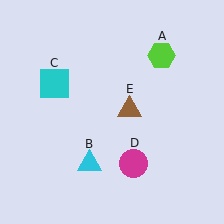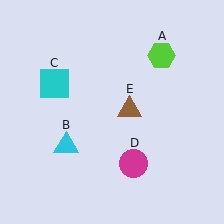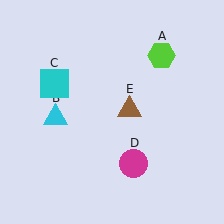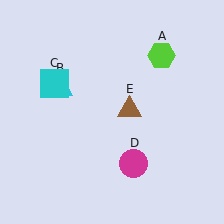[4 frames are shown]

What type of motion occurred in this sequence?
The cyan triangle (object B) rotated clockwise around the center of the scene.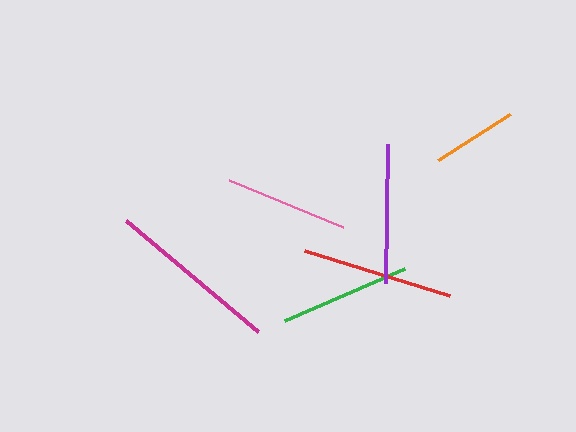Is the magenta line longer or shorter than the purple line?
The magenta line is longer than the purple line.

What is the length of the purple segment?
The purple segment is approximately 139 pixels long.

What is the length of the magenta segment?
The magenta segment is approximately 172 pixels long.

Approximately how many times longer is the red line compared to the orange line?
The red line is approximately 1.8 times the length of the orange line.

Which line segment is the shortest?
The orange line is the shortest at approximately 85 pixels.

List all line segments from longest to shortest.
From longest to shortest: magenta, red, purple, green, pink, orange.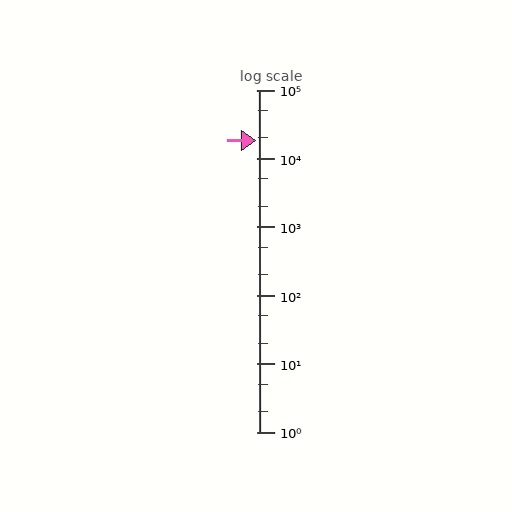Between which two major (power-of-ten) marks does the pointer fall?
The pointer is between 10000 and 100000.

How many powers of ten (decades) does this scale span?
The scale spans 5 decades, from 1 to 100000.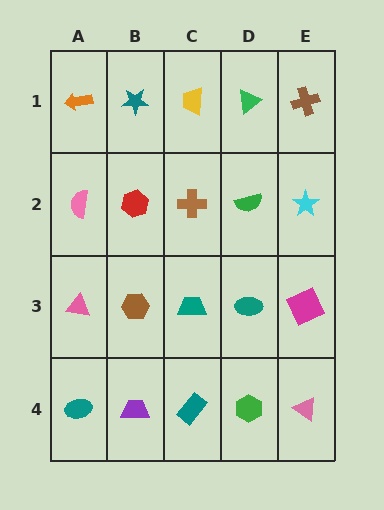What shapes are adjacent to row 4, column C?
A teal trapezoid (row 3, column C), a purple trapezoid (row 4, column B), a green hexagon (row 4, column D).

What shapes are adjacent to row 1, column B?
A red hexagon (row 2, column B), an orange arrow (row 1, column A), a yellow trapezoid (row 1, column C).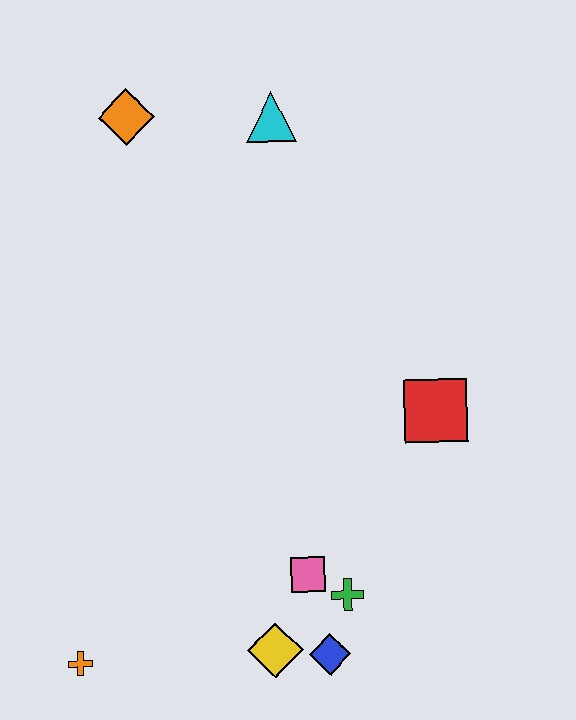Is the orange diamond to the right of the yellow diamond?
No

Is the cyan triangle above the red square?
Yes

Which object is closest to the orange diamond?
The cyan triangle is closest to the orange diamond.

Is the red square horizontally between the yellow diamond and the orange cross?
No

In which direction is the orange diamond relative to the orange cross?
The orange diamond is above the orange cross.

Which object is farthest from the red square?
The orange cross is farthest from the red square.